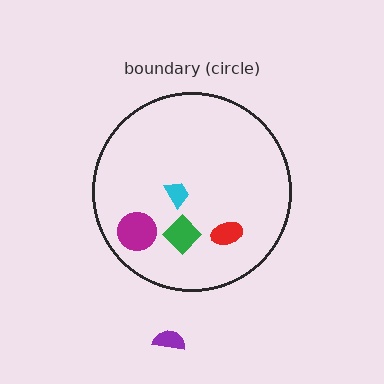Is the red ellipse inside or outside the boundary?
Inside.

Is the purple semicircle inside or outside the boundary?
Outside.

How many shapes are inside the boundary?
4 inside, 1 outside.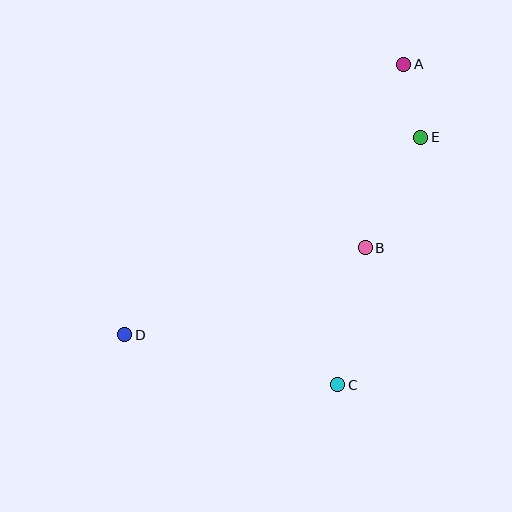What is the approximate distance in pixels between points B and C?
The distance between B and C is approximately 140 pixels.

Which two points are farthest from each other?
Points A and D are farthest from each other.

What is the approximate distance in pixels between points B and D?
The distance between B and D is approximately 256 pixels.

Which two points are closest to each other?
Points A and E are closest to each other.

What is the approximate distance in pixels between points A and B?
The distance between A and B is approximately 188 pixels.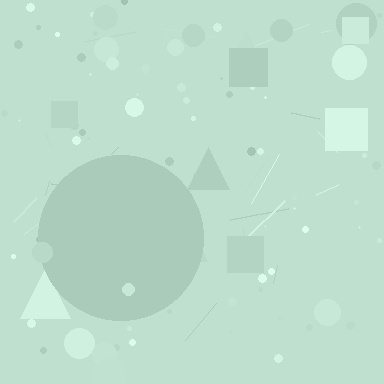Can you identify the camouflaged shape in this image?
The camouflaged shape is a circle.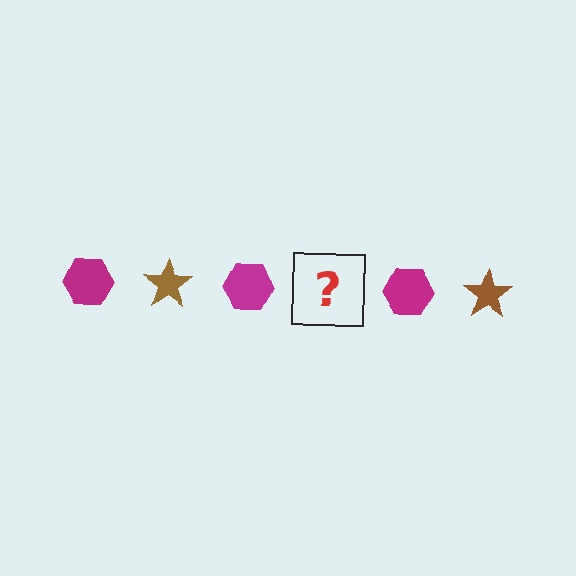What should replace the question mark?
The question mark should be replaced with a brown star.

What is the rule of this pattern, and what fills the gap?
The rule is that the pattern alternates between magenta hexagon and brown star. The gap should be filled with a brown star.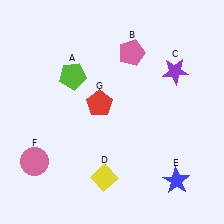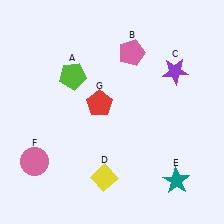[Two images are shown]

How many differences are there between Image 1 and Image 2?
There is 1 difference between the two images.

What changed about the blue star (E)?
In Image 1, E is blue. In Image 2, it changed to teal.